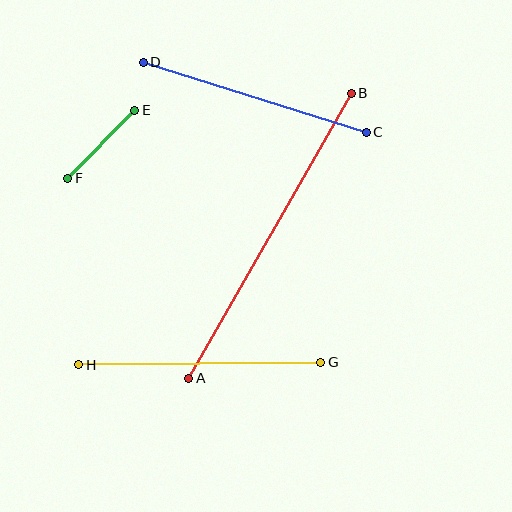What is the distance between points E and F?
The distance is approximately 96 pixels.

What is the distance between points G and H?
The distance is approximately 242 pixels.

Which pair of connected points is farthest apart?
Points A and B are farthest apart.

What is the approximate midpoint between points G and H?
The midpoint is at approximately (200, 363) pixels.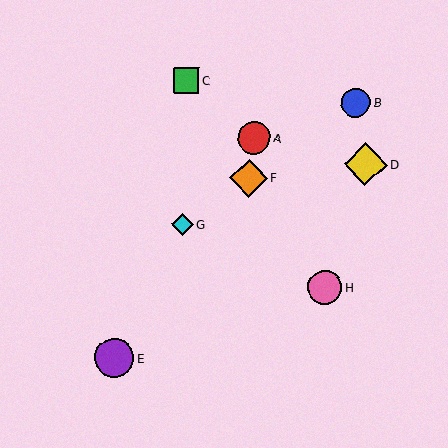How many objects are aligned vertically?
2 objects (C, G) are aligned vertically.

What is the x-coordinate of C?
Object C is at x≈186.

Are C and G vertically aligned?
Yes, both are at x≈186.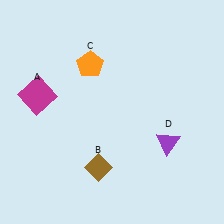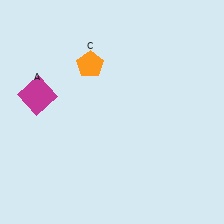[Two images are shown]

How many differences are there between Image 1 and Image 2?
There are 2 differences between the two images.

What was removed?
The purple triangle (D), the brown diamond (B) were removed in Image 2.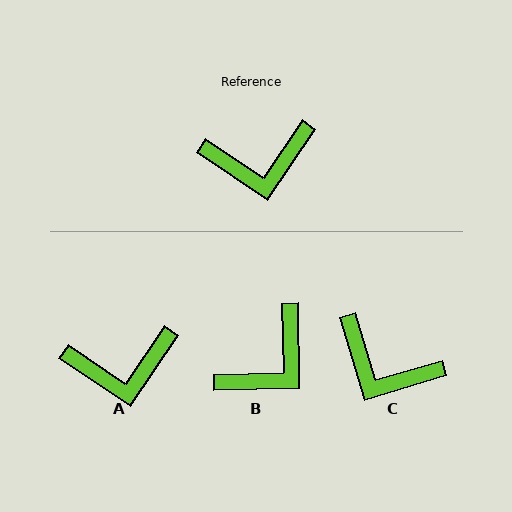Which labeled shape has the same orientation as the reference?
A.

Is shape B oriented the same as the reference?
No, it is off by about 35 degrees.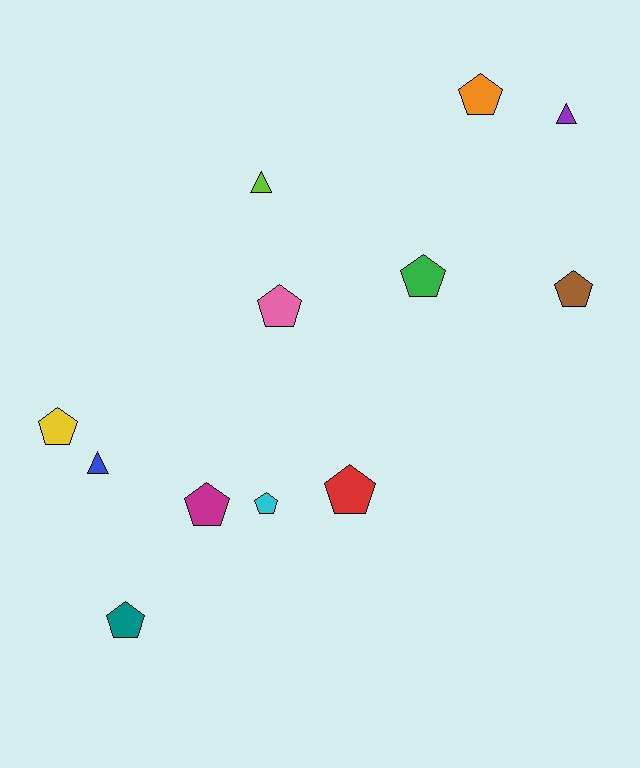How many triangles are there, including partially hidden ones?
There are 3 triangles.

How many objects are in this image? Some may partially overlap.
There are 12 objects.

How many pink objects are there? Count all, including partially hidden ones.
There is 1 pink object.